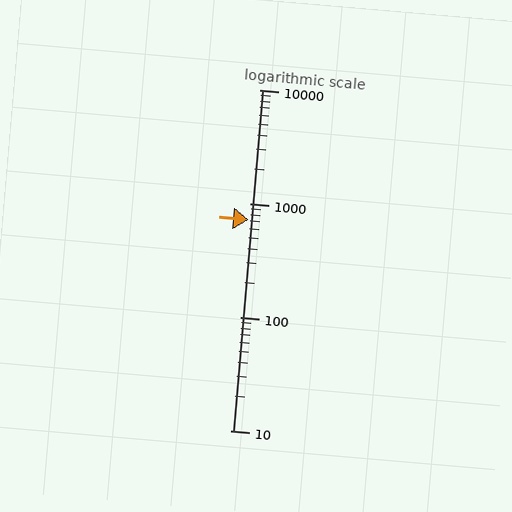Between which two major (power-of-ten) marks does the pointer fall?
The pointer is between 100 and 1000.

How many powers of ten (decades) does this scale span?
The scale spans 3 decades, from 10 to 10000.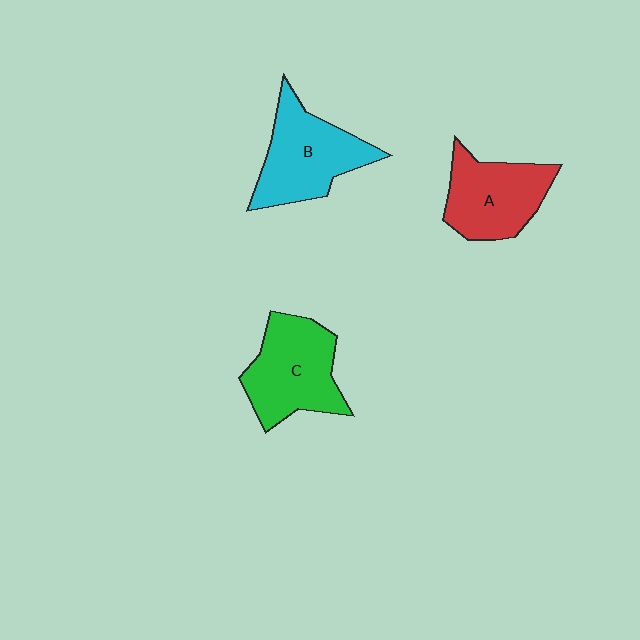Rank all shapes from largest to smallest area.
From largest to smallest: C (green), B (cyan), A (red).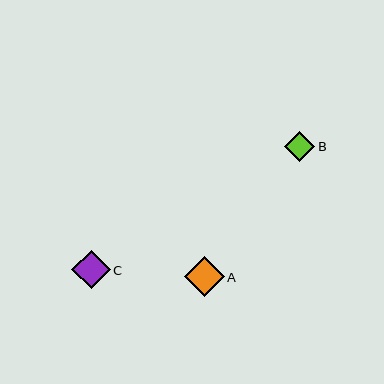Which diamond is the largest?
Diamond A is the largest with a size of approximately 40 pixels.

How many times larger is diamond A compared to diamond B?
Diamond A is approximately 1.3 times the size of diamond B.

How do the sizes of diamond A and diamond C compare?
Diamond A and diamond C are approximately the same size.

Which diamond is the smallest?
Diamond B is the smallest with a size of approximately 30 pixels.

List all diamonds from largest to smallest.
From largest to smallest: A, C, B.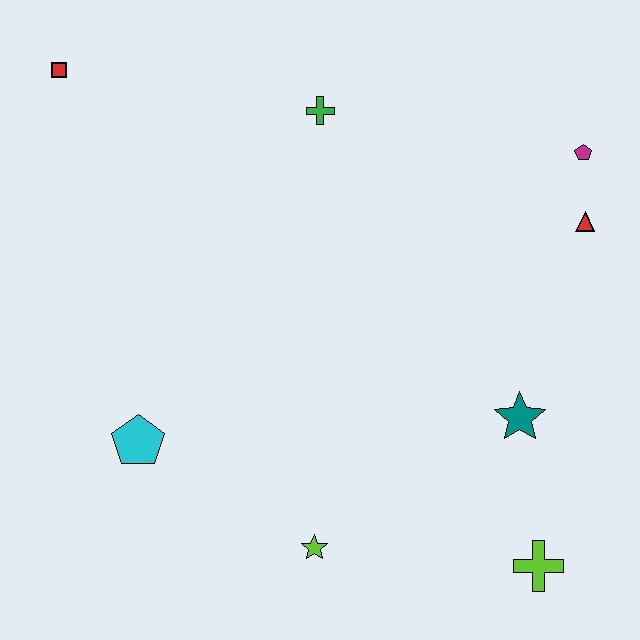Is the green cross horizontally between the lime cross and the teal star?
No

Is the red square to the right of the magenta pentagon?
No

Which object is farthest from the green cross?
The lime cross is farthest from the green cross.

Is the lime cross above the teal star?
No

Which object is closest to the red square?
The green cross is closest to the red square.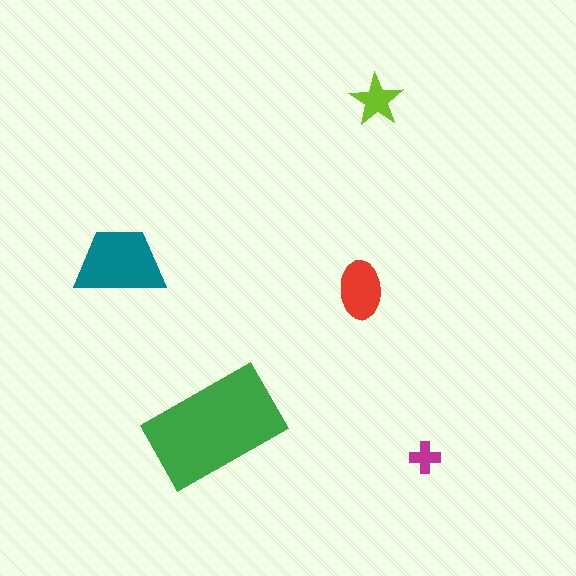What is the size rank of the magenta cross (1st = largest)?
5th.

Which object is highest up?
The lime star is topmost.